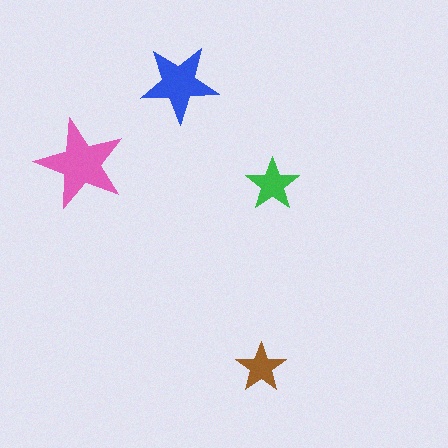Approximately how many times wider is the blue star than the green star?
About 1.5 times wider.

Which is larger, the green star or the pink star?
The pink one.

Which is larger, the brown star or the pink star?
The pink one.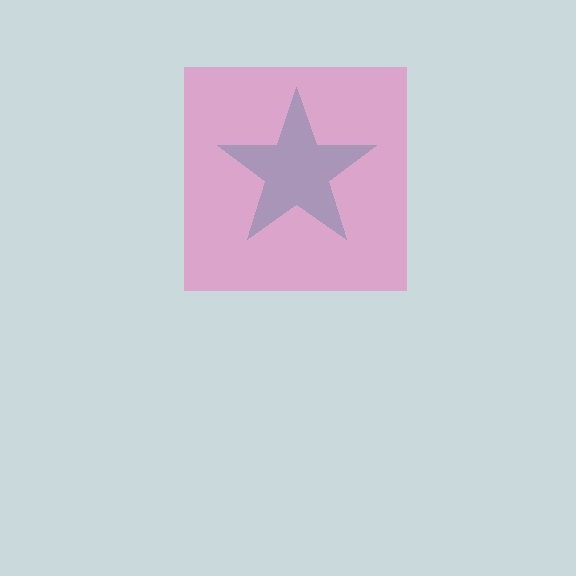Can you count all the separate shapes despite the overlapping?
Yes, there are 2 separate shapes.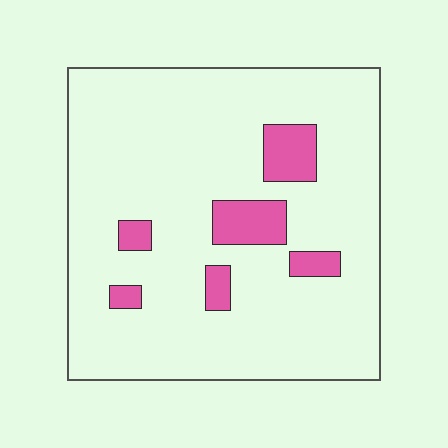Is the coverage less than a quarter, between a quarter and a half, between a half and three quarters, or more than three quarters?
Less than a quarter.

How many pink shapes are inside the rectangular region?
6.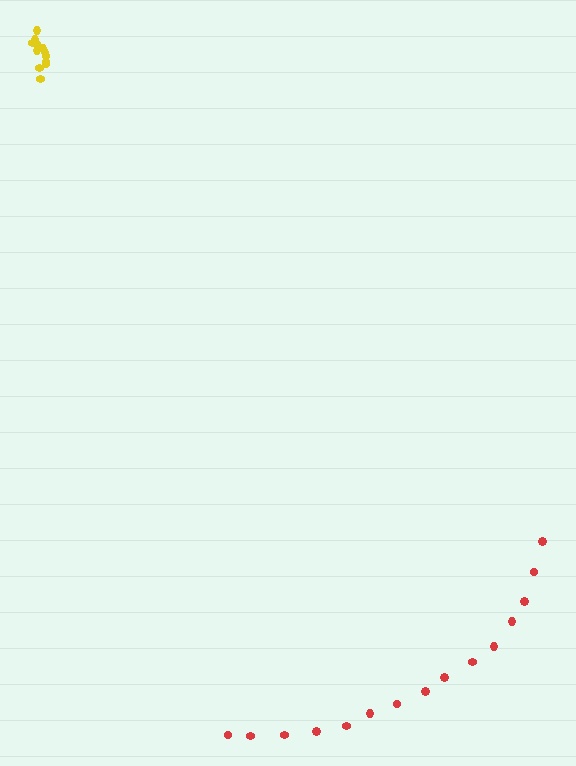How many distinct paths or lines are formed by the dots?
There are 2 distinct paths.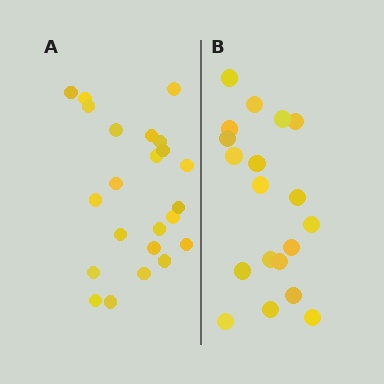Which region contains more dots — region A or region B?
Region A (the left region) has more dots.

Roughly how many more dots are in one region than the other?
Region A has about 4 more dots than region B.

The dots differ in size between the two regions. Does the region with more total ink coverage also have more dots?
No. Region B has more total ink coverage because its dots are larger, but region A actually contains more individual dots. Total area can be misleading — the number of items is what matters here.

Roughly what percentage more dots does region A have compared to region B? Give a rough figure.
About 20% more.